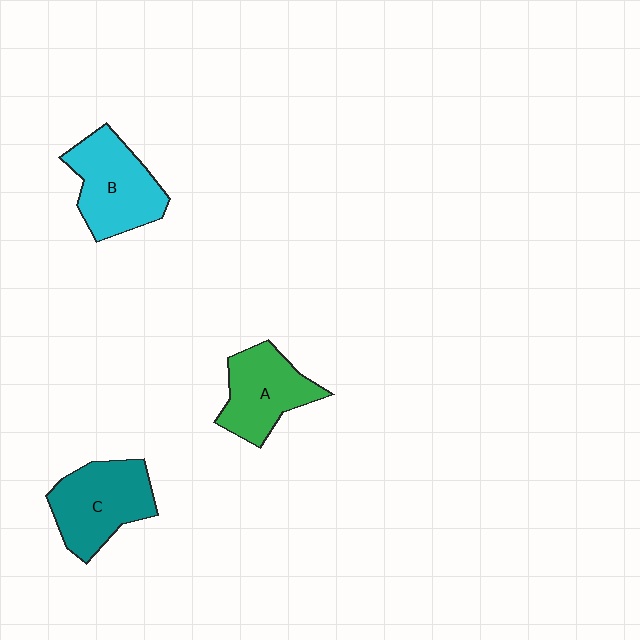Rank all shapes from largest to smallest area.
From largest to smallest: C (teal), B (cyan), A (green).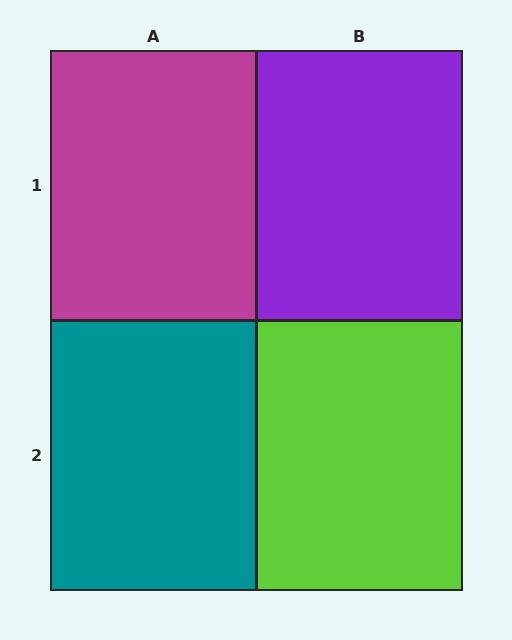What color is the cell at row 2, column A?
Teal.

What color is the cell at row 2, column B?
Lime.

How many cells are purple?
1 cell is purple.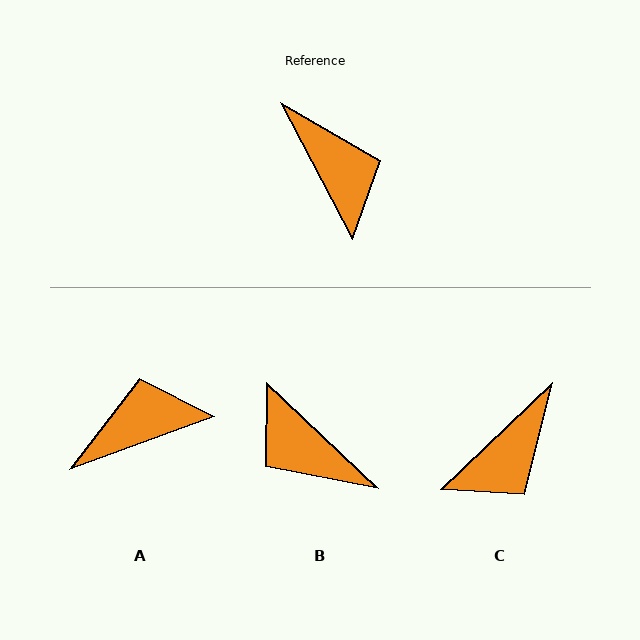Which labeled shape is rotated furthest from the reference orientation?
B, about 161 degrees away.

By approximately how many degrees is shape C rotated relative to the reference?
Approximately 74 degrees clockwise.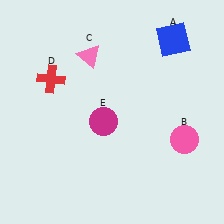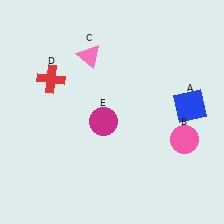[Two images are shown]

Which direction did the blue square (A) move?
The blue square (A) moved down.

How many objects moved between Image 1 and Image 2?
1 object moved between the two images.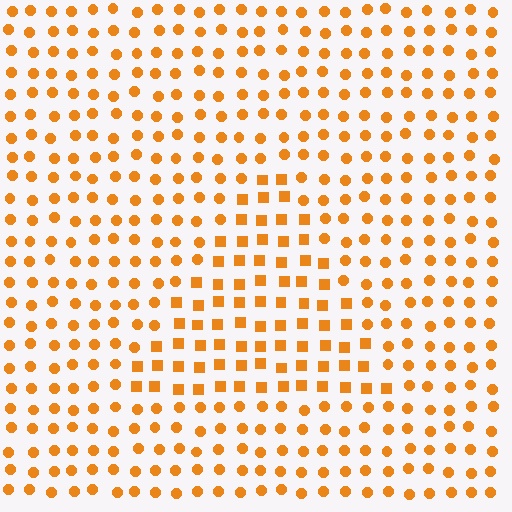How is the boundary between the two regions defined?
The boundary is defined by a change in element shape: squares inside vs. circles outside. All elements share the same color and spacing.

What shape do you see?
I see a triangle.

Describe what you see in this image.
The image is filled with small orange elements arranged in a uniform grid. A triangle-shaped region contains squares, while the surrounding area contains circles. The boundary is defined purely by the change in element shape.